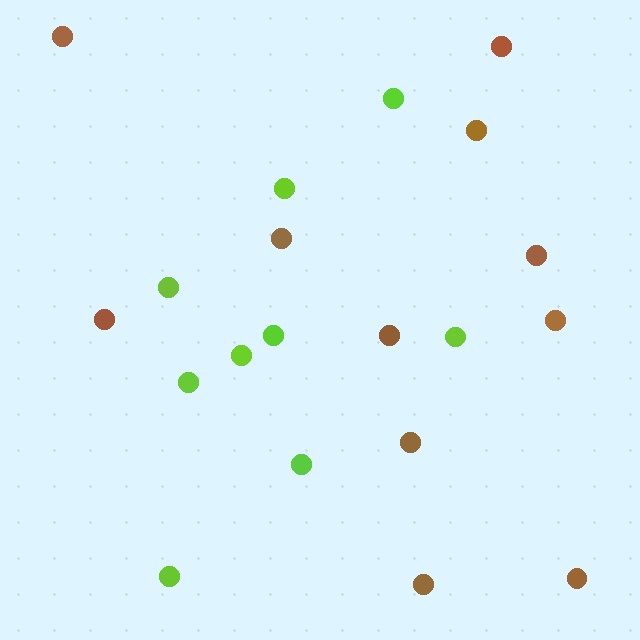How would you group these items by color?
There are 2 groups: one group of brown circles (11) and one group of lime circles (9).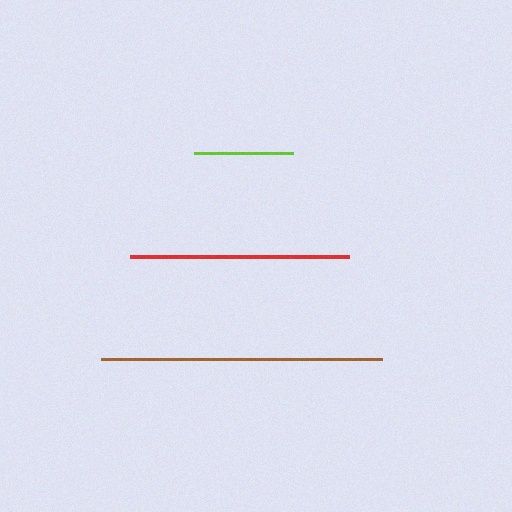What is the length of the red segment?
The red segment is approximately 219 pixels long.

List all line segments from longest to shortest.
From longest to shortest: brown, red, lime.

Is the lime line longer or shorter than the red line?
The red line is longer than the lime line.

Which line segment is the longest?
The brown line is the longest at approximately 281 pixels.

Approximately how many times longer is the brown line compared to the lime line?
The brown line is approximately 2.8 times the length of the lime line.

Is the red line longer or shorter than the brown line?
The brown line is longer than the red line.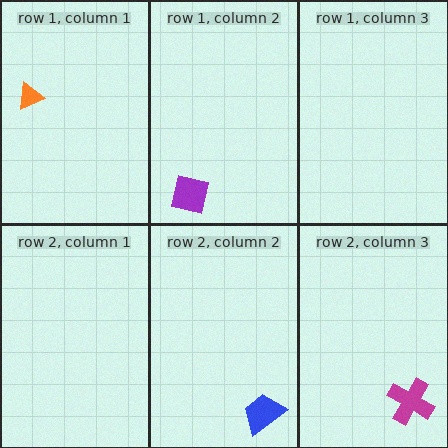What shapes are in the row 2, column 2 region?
The blue trapezoid.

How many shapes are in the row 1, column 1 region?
1.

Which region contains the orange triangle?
The row 1, column 1 region.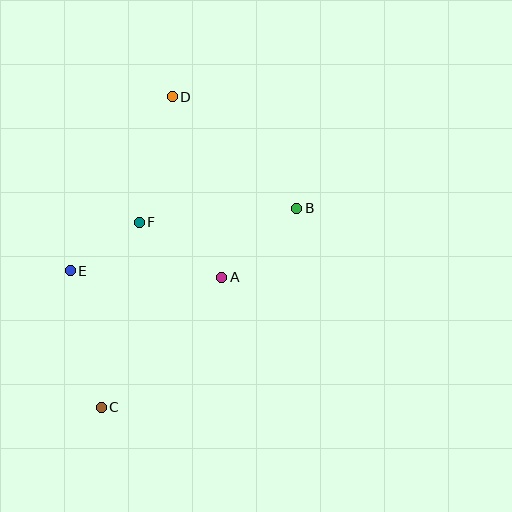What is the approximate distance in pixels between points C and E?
The distance between C and E is approximately 140 pixels.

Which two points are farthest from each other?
Points C and D are farthest from each other.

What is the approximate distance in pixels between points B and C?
The distance between B and C is approximately 279 pixels.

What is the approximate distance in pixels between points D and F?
The distance between D and F is approximately 130 pixels.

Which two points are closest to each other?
Points E and F are closest to each other.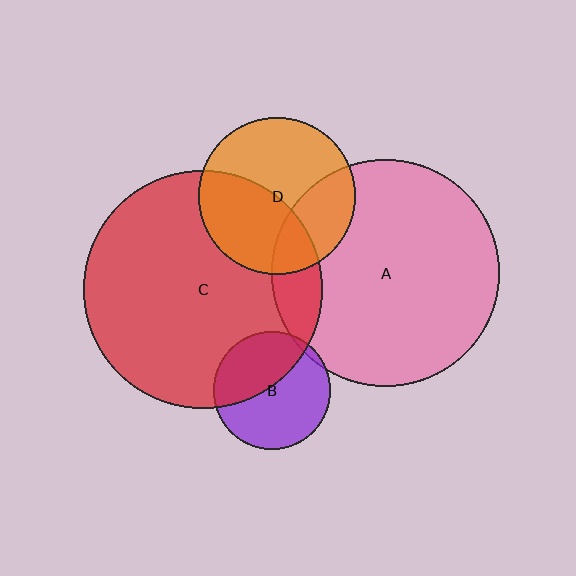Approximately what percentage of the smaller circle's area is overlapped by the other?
Approximately 30%.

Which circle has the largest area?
Circle C (red).